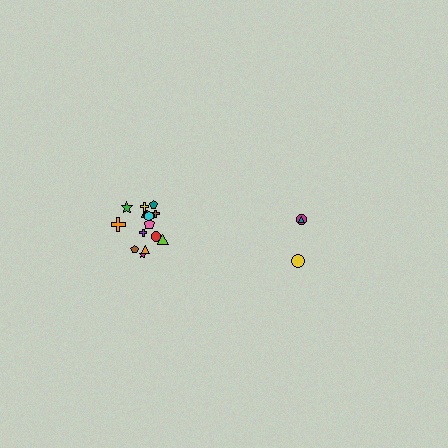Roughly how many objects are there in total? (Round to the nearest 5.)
Roughly 20 objects in total.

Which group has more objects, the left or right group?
The left group.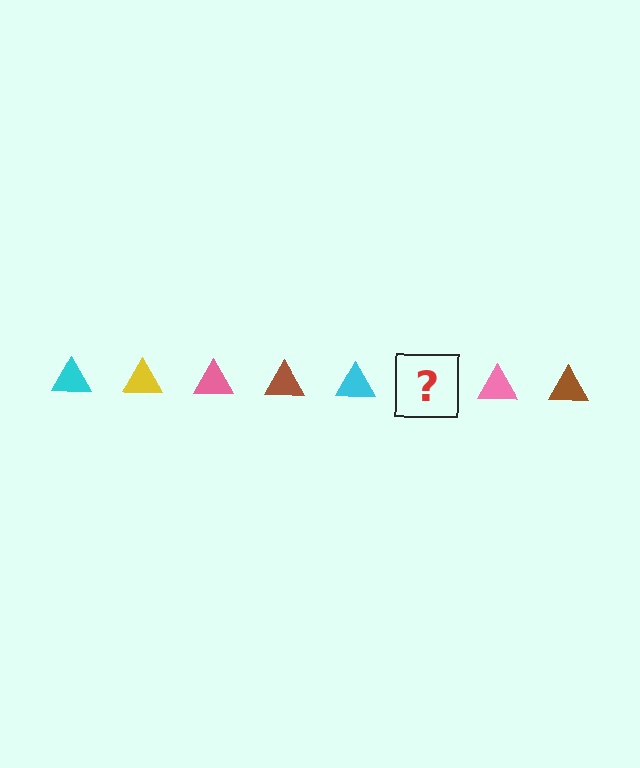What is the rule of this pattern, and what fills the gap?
The rule is that the pattern cycles through cyan, yellow, pink, brown triangles. The gap should be filled with a yellow triangle.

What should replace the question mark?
The question mark should be replaced with a yellow triangle.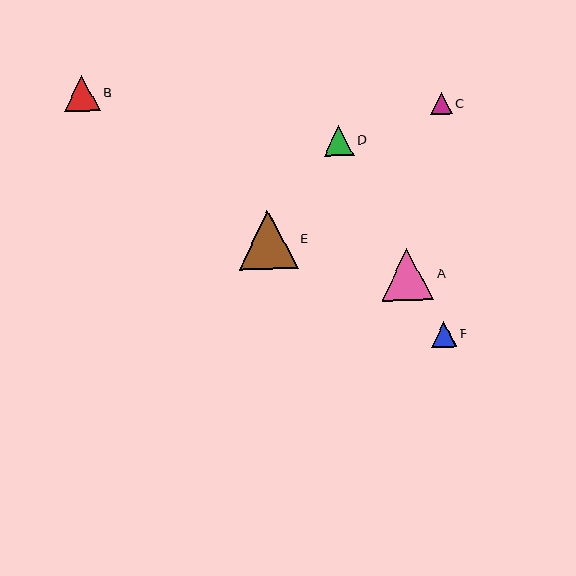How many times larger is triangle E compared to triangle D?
Triangle E is approximately 1.9 times the size of triangle D.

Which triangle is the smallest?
Triangle C is the smallest with a size of approximately 22 pixels.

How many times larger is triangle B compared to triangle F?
Triangle B is approximately 1.4 times the size of triangle F.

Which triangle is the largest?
Triangle E is the largest with a size of approximately 59 pixels.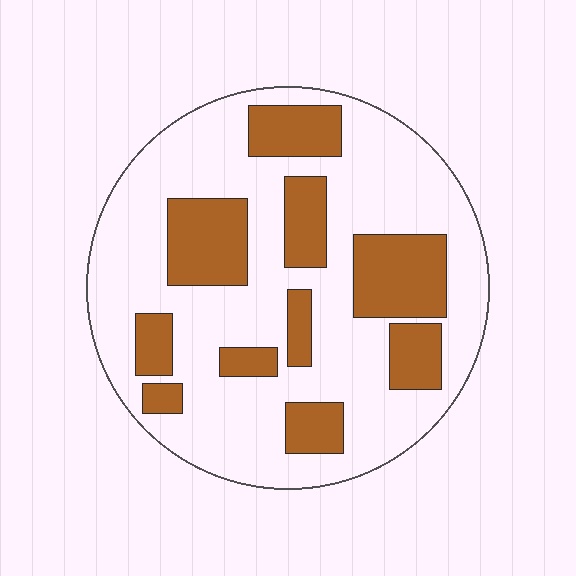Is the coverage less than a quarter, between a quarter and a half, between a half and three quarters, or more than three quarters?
Between a quarter and a half.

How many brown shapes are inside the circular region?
10.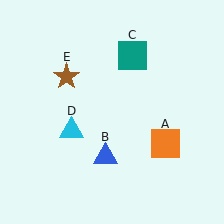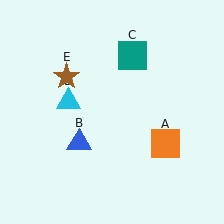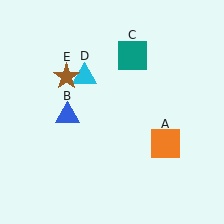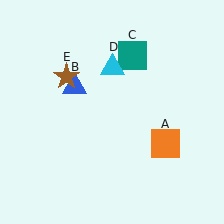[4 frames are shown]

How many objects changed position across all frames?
2 objects changed position: blue triangle (object B), cyan triangle (object D).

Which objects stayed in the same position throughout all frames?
Orange square (object A) and teal square (object C) and brown star (object E) remained stationary.